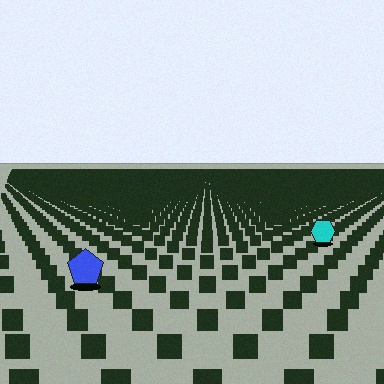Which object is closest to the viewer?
The blue pentagon is closest. The texture marks near it are larger and more spread out.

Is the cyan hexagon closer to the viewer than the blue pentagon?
No. The blue pentagon is closer — you can tell from the texture gradient: the ground texture is coarser near it.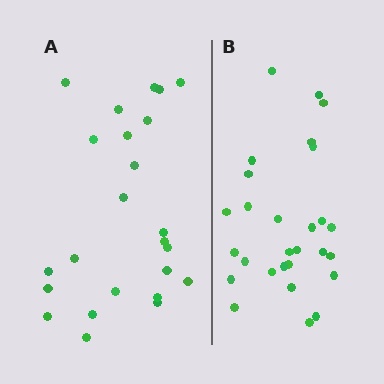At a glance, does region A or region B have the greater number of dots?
Region B (the right region) has more dots.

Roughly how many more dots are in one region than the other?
Region B has about 4 more dots than region A.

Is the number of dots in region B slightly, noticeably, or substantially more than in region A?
Region B has only slightly more — the two regions are fairly close. The ratio is roughly 1.2 to 1.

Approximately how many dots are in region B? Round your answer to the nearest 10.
About 30 dots. (The exact count is 28, which rounds to 30.)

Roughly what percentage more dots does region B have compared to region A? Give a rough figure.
About 15% more.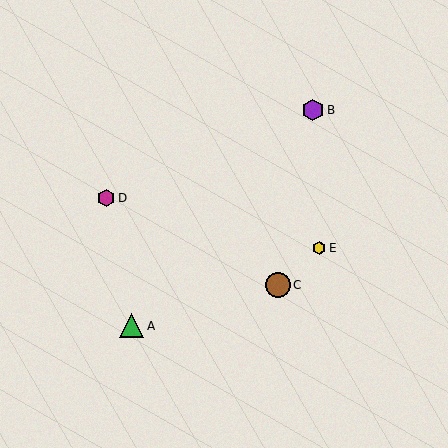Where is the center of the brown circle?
The center of the brown circle is at (278, 285).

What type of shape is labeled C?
Shape C is a brown circle.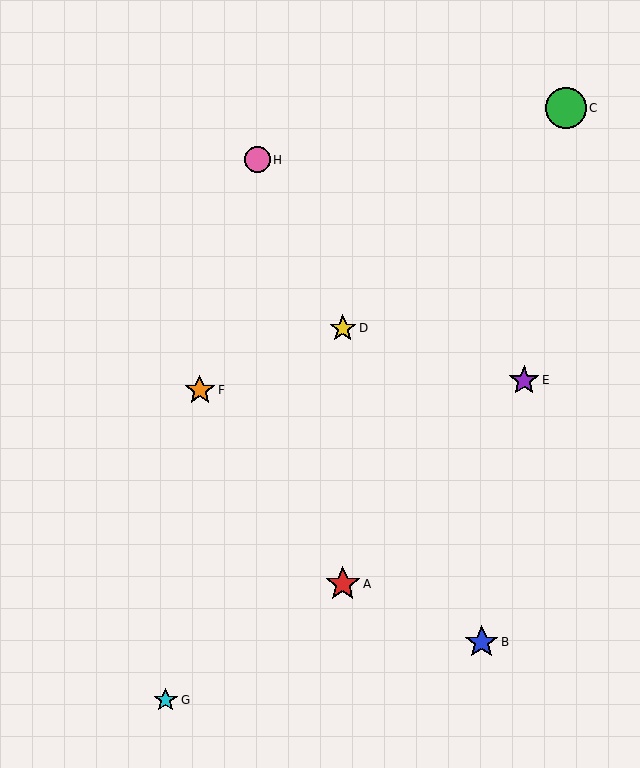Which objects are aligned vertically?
Objects A, D are aligned vertically.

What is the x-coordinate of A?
Object A is at x≈343.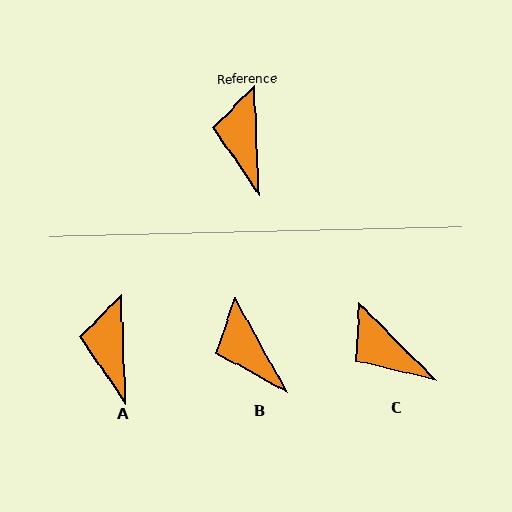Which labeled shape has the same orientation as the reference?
A.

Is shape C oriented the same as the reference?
No, it is off by about 42 degrees.